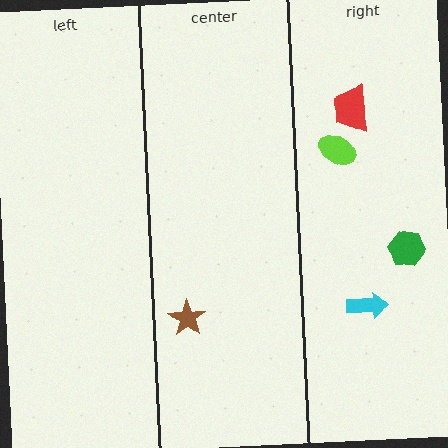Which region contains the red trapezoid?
The right region.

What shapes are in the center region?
The brown star.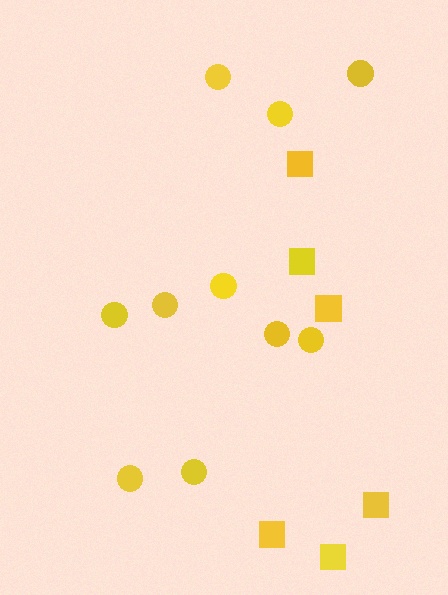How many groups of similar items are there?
There are 2 groups: one group of squares (6) and one group of circles (10).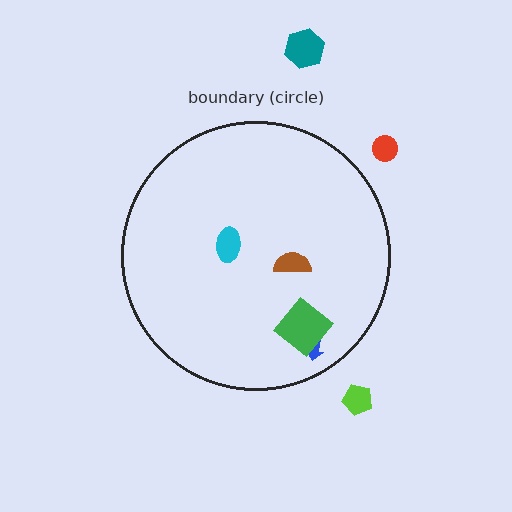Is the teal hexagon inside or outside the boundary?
Outside.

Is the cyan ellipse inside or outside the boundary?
Inside.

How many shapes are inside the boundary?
4 inside, 3 outside.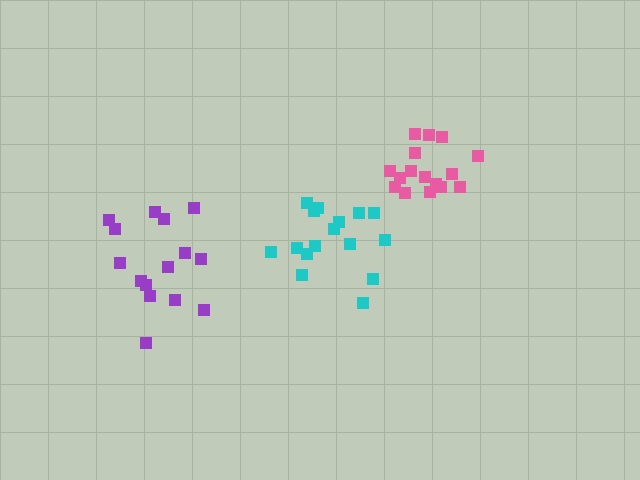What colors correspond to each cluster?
The clusters are colored: purple, pink, cyan.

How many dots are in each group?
Group 1: 15 dots, Group 2: 16 dots, Group 3: 16 dots (47 total).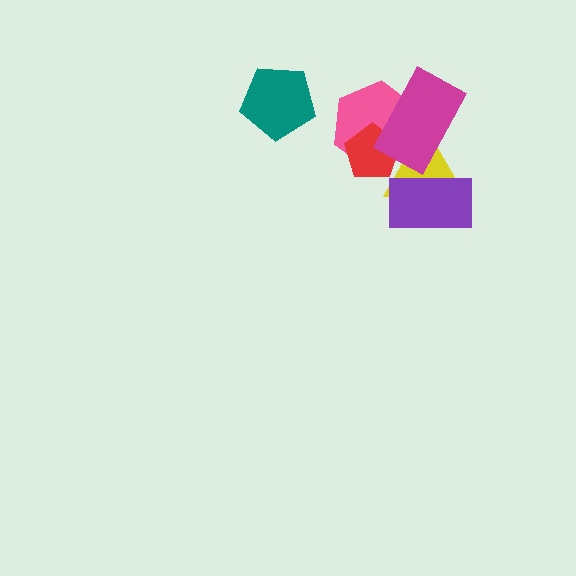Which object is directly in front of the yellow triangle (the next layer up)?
The magenta rectangle is directly in front of the yellow triangle.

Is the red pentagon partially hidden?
Yes, it is partially covered by another shape.